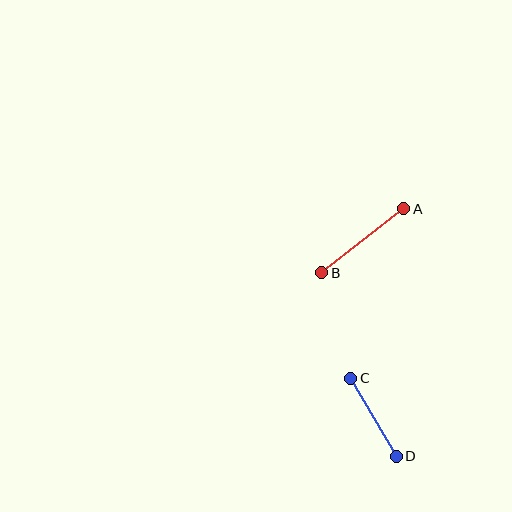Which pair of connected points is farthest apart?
Points A and B are farthest apart.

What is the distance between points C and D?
The distance is approximately 90 pixels.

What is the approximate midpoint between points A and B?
The midpoint is at approximately (363, 241) pixels.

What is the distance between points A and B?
The distance is approximately 104 pixels.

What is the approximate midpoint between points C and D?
The midpoint is at approximately (373, 417) pixels.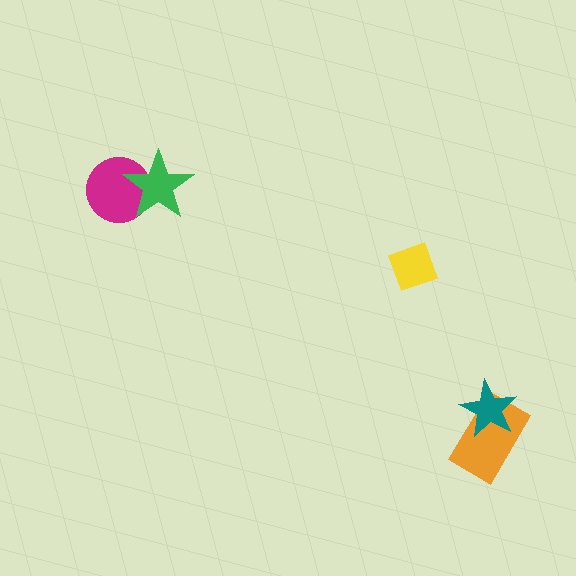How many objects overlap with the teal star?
1 object overlaps with the teal star.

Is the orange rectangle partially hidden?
Yes, it is partially covered by another shape.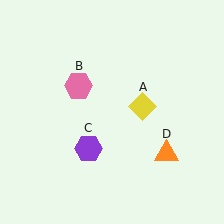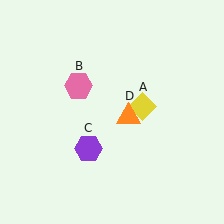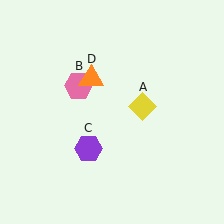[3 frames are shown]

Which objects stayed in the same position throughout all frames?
Yellow diamond (object A) and pink hexagon (object B) and purple hexagon (object C) remained stationary.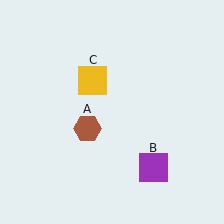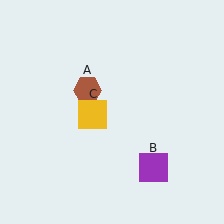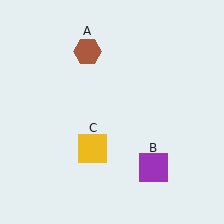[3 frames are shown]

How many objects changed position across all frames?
2 objects changed position: brown hexagon (object A), yellow square (object C).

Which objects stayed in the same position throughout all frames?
Purple square (object B) remained stationary.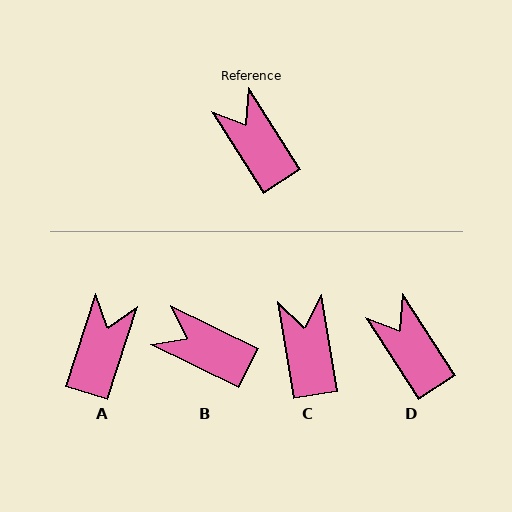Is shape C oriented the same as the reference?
No, it is off by about 23 degrees.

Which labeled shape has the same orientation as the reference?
D.